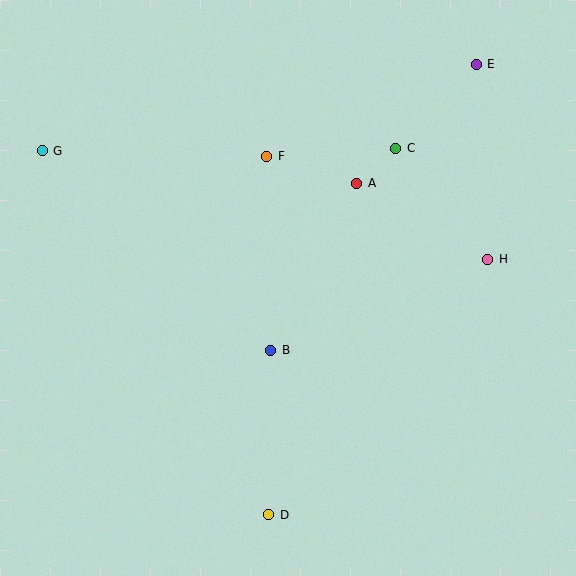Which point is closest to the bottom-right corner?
Point D is closest to the bottom-right corner.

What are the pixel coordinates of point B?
Point B is at (271, 350).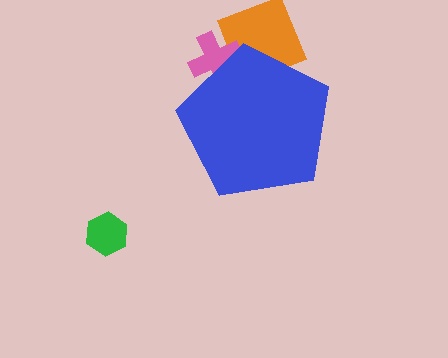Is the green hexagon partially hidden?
No, the green hexagon is fully visible.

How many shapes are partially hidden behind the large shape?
2 shapes are partially hidden.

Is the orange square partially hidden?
Yes, the orange square is partially hidden behind the blue pentagon.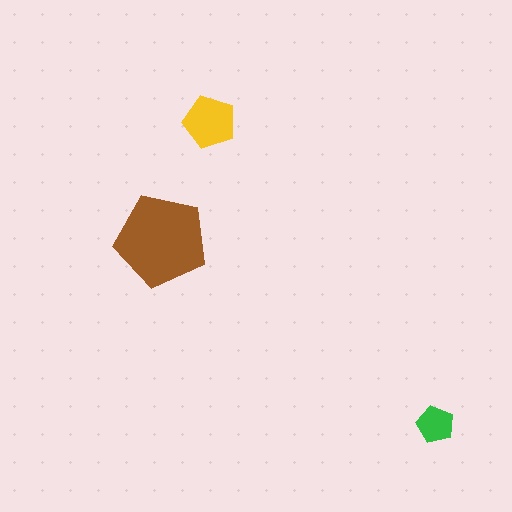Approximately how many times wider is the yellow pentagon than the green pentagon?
About 1.5 times wider.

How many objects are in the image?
There are 3 objects in the image.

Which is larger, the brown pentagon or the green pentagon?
The brown one.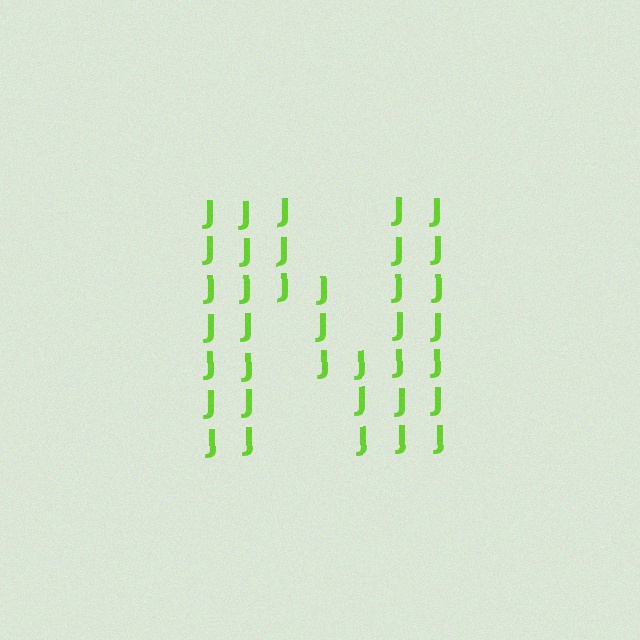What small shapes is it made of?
It is made of small letter J's.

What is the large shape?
The large shape is the letter N.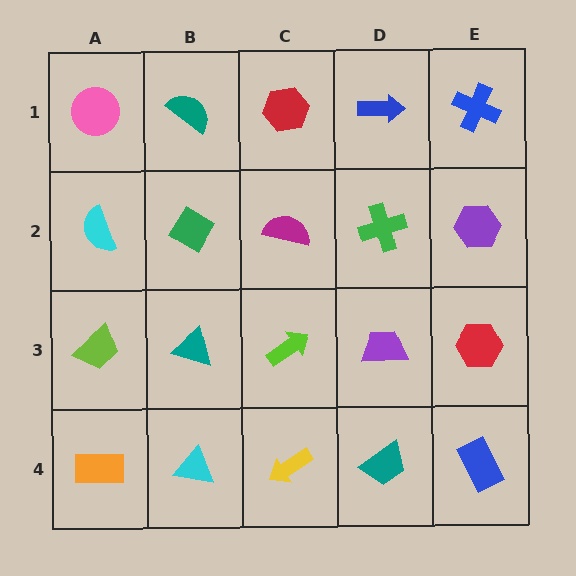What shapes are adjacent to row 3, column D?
A green cross (row 2, column D), a teal trapezoid (row 4, column D), a lime arrow (row 3, column C), a red hexagon (row 3, column E).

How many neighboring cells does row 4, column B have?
3.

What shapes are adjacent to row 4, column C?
A lime arrow (row 3, column C), a cyan triangle (row 4, column B), a teal trapezoid (row 4, column D).